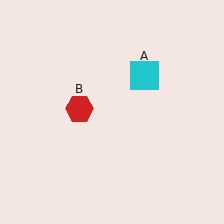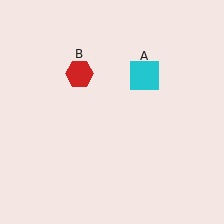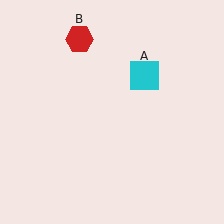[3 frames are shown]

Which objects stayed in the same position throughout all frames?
Cyan square (object A) remained stationary.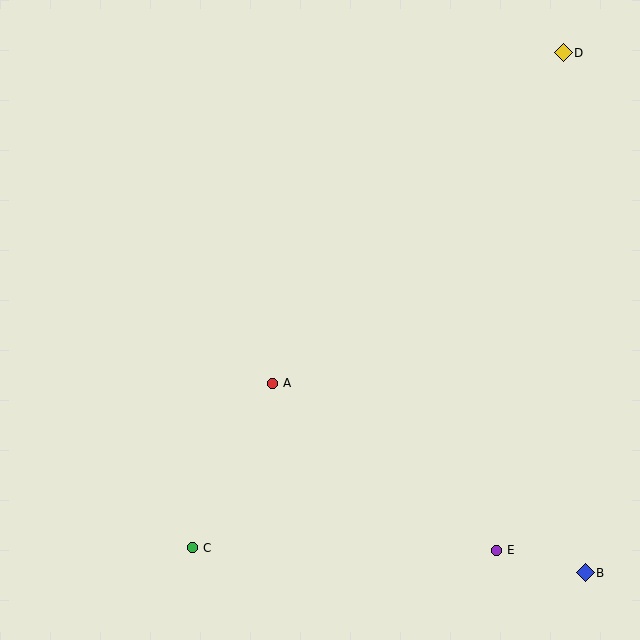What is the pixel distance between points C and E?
The distance between C and E is 304 pixels.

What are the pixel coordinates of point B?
Point B is at (585, 573).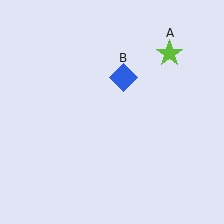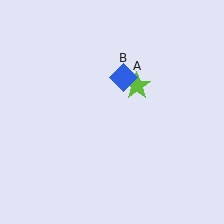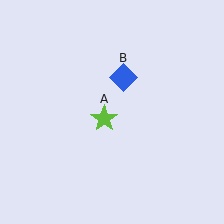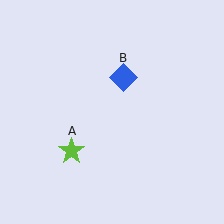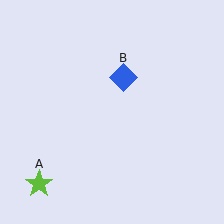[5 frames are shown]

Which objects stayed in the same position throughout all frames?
Blue diamond (object B) remained stationary.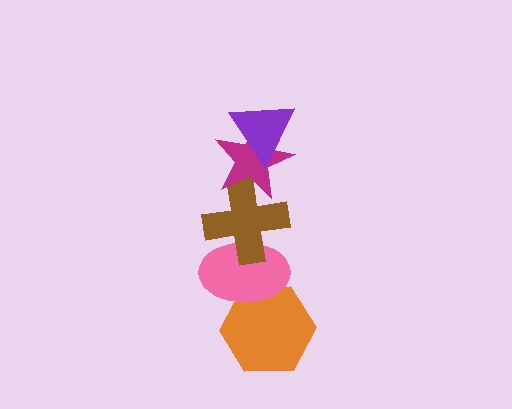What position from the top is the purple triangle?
The purple triangle is 1st from the top.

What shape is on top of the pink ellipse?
The brown cross is on top of the pink ellipse.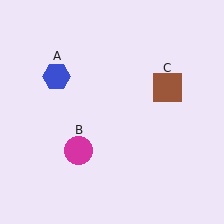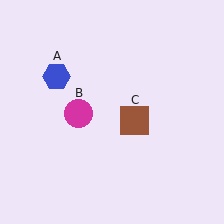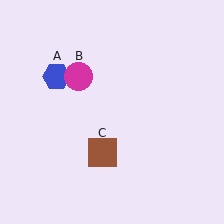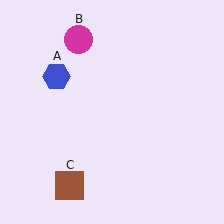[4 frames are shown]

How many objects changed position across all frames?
2 objects changed position: magenta circle (object B), brown square (object C).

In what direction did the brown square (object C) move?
The brown square (object C) moved down and to the left.